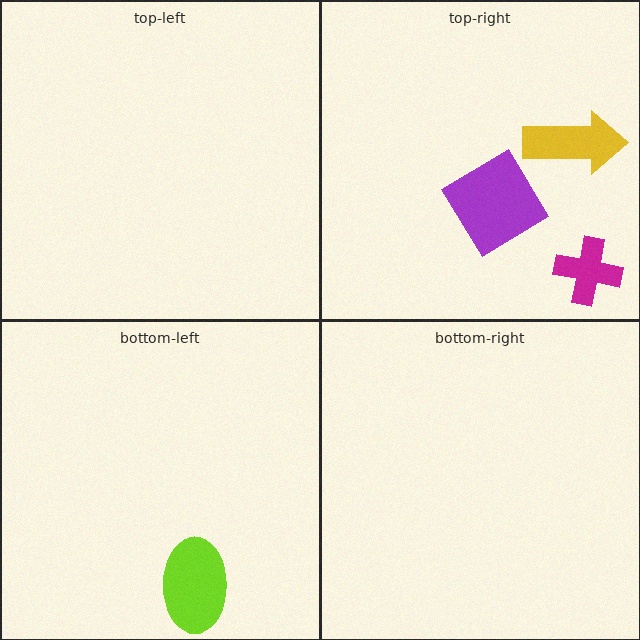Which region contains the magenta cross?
The top-right region.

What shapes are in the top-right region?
The yellow arrow, the magenta cross, the purple diamond.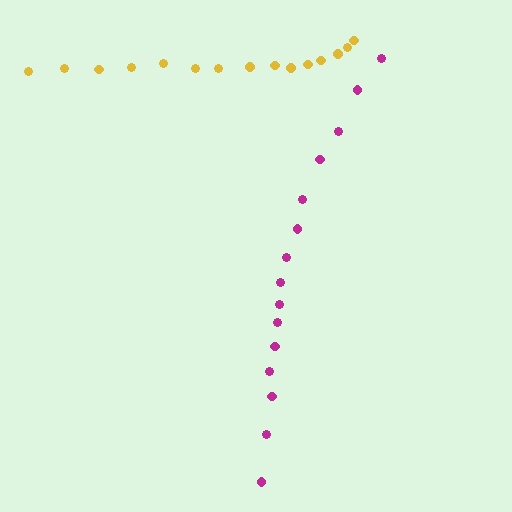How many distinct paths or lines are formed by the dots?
There are 2 distinct paths.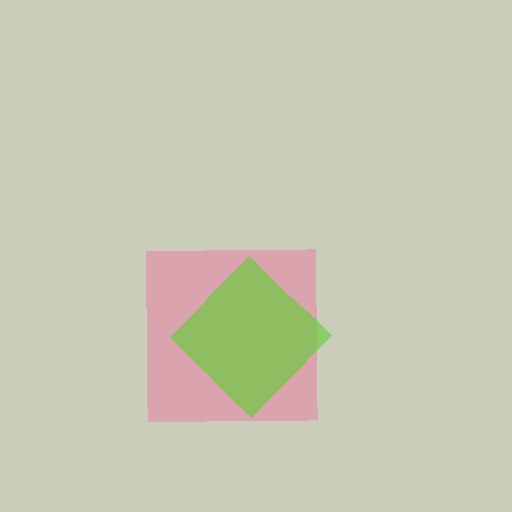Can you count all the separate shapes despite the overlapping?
Yes, there are 2 separate shapes.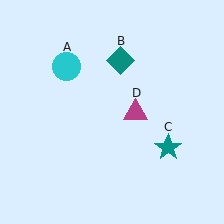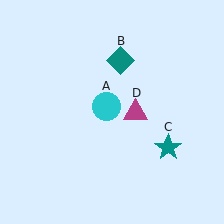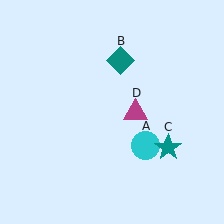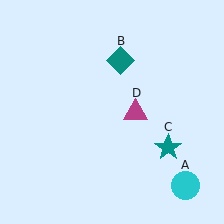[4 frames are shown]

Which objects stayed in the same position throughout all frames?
Teal diamond (object B) and teal star (object C) and magenta triangle (object D) remained stationary.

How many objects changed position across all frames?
1 object changed position: cyan circle (object A).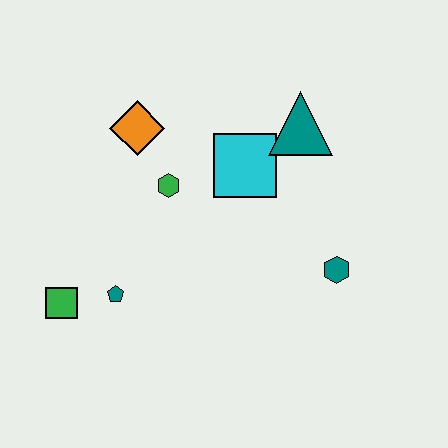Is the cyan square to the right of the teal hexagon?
No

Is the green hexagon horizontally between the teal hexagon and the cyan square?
No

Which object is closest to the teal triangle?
The cyan square is closest to the teal triangle.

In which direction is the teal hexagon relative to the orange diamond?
The teal hexagon is to the right of the orange diamond.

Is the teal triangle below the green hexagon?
No